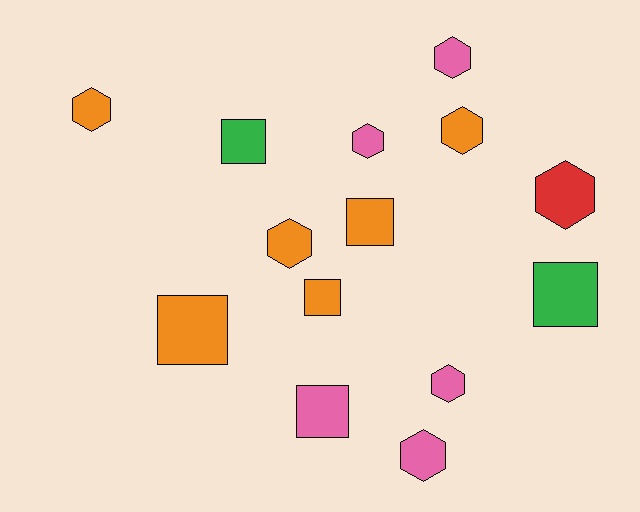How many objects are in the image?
There are 14 objects.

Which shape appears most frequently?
Hexagon, with 8 objects.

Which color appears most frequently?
Orange, with 6 objects.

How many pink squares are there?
There is 1 pink square.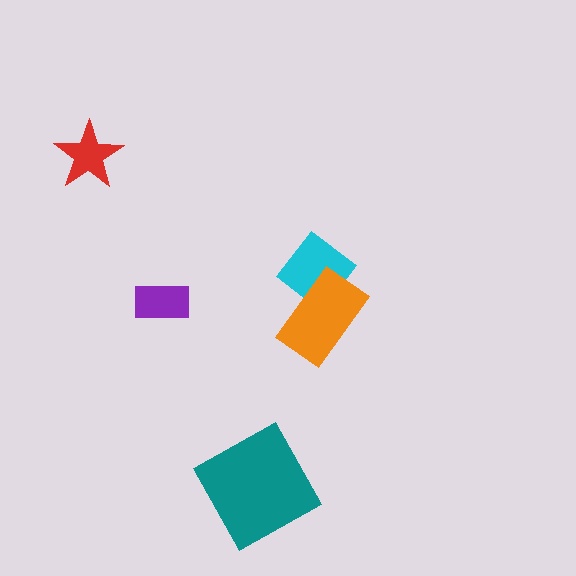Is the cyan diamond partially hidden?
Yes, it is partially covered by another shape.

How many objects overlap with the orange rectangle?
1 object overlaps with the orange rectangle.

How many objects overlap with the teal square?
0 objects overlap with the teal square.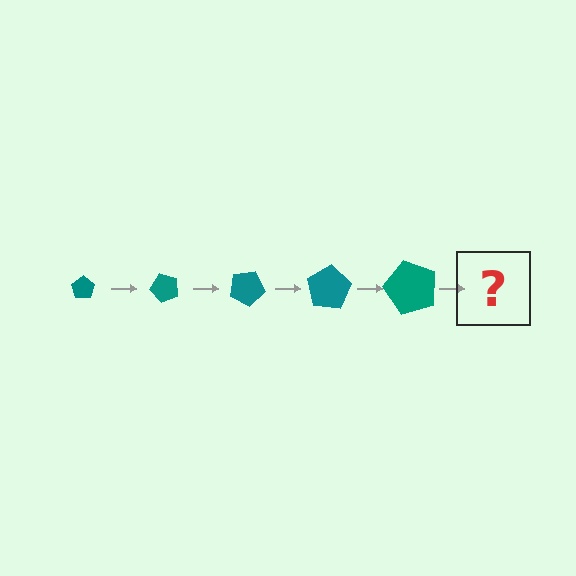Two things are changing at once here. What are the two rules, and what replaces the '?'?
The two rules are that the pentagon grows larger each step and it rotates 50 degrees each step. The '?' should be a pentagon, larger than the previous one and rotated 250 degrees from the start.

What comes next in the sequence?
The next element should be a pentagon, larger than the previous one and rotated 250 degrees from the start.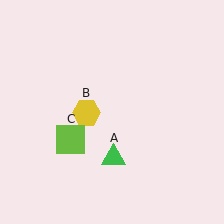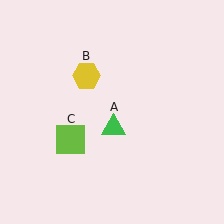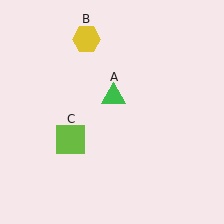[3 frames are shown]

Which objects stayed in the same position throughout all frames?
Lime square (object C) remained stationary.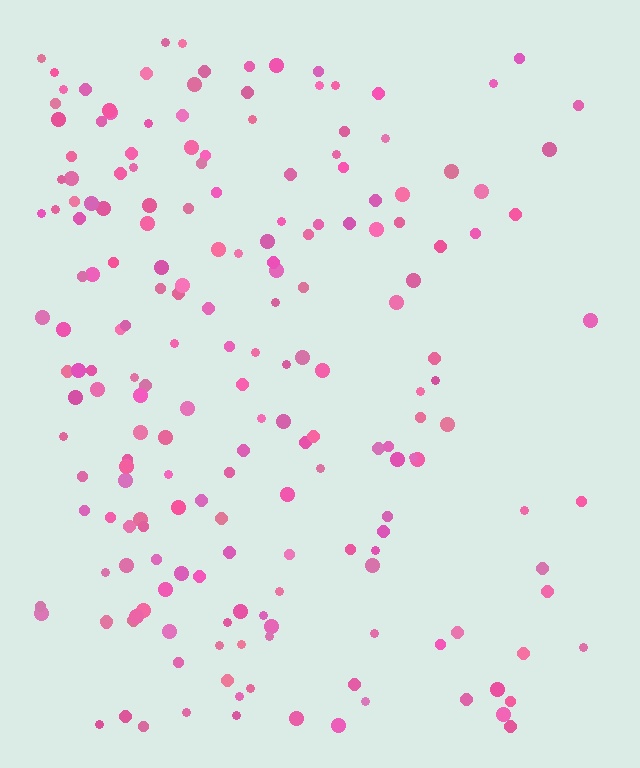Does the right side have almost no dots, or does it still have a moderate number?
Still a moderate number, just noticeably fewer than the left.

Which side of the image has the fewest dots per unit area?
The right.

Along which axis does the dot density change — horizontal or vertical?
Horizontal.